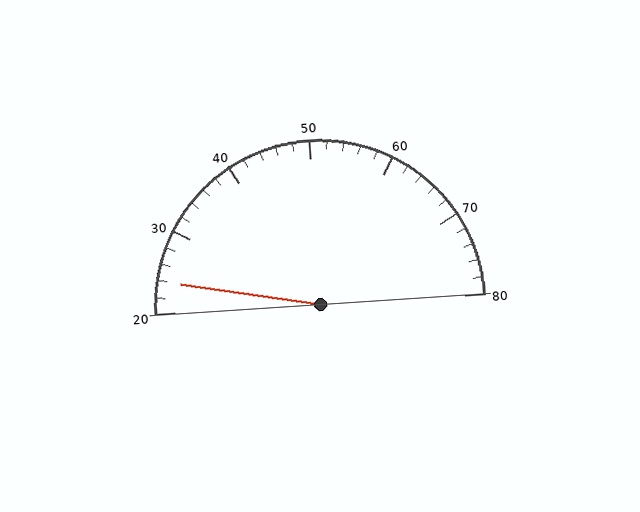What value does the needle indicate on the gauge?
The needle indicates approximately 24.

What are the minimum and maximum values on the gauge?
The gauge ranges from 20 to 80.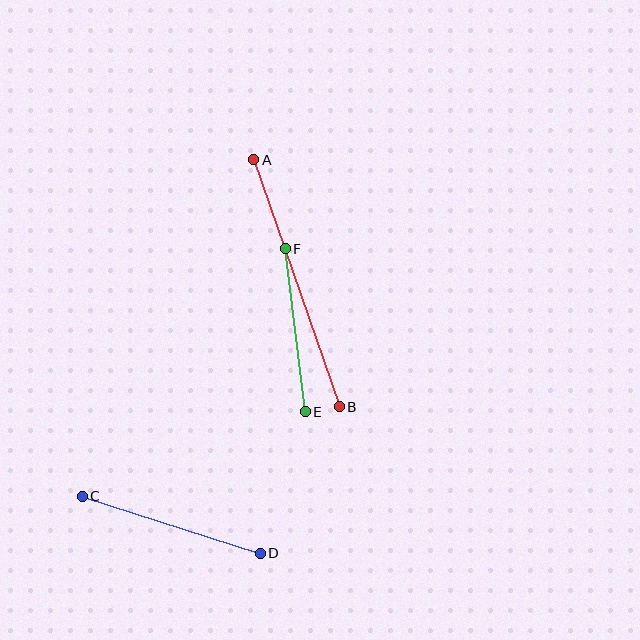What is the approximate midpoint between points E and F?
The midpoint is at approximately (295, 330) pixels.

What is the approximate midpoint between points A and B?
The midpoint is at approximately (296, 283) pixels.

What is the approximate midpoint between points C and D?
The midpoint is at approximately (171, 525) pixels.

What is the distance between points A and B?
The distance is approximately 262 pixels.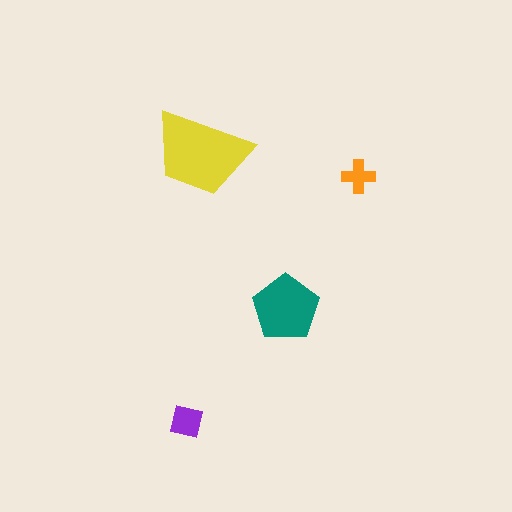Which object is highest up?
The yellow trapezoid is topmost.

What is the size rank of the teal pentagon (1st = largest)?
2nd.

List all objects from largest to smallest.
The yellow trapezoid, the teal pentagon, the purple square, the orange cross.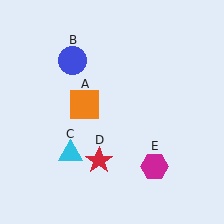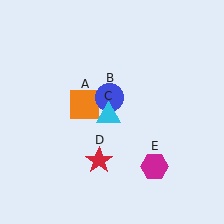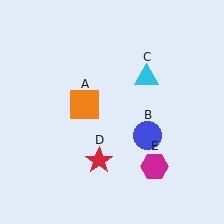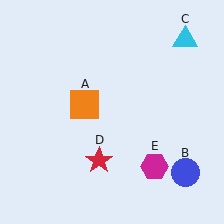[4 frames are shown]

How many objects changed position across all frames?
2 objects changed position: blue circle (object B), cyan triangle (object C).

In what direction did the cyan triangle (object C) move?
The cyan triangle (object C) moved up and to the right.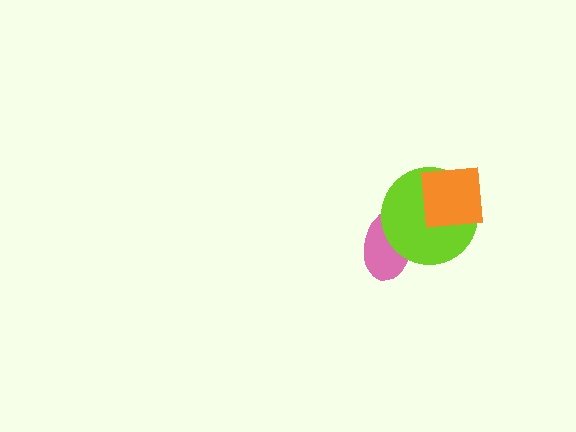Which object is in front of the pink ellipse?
The lime circle is in front of the pink ellipse.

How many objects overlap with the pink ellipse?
1 object overlaps with the pink ellipse.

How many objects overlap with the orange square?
1 object overlaps with the orange square.